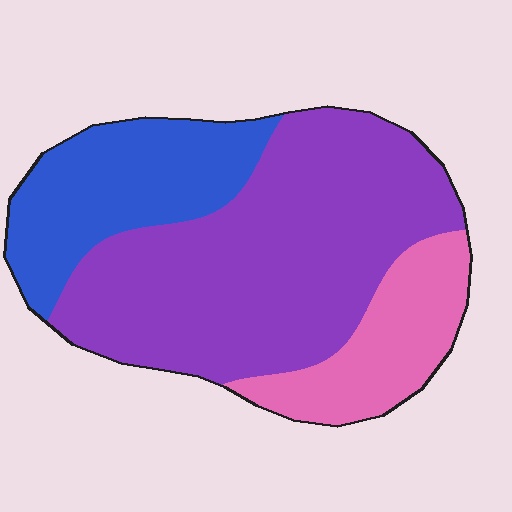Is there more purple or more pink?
Purple.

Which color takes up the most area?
Purple, at roughly 55%.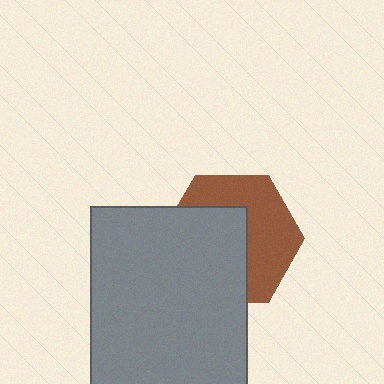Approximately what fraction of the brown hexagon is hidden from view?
Roughly 51% of the brown hexagon is hidden behind the gray rectangle.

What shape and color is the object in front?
The object in front is a gray rectangle.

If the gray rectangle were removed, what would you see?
You would see the complete brown hexagon.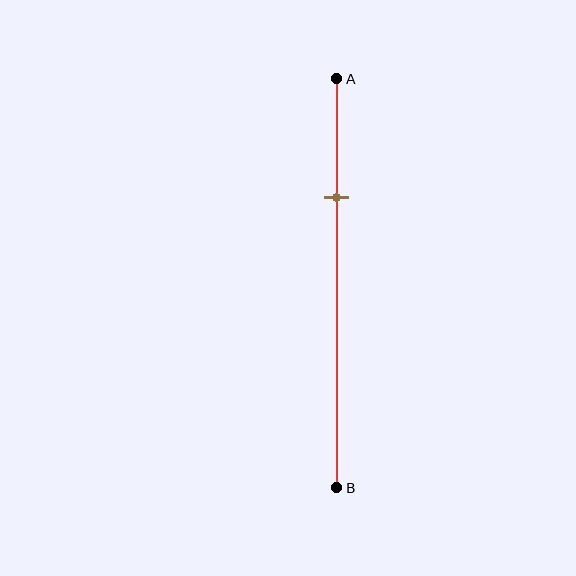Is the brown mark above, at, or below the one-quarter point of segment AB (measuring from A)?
The brown mark is below the one-quarter point of segment AB.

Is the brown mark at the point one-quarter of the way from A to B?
No, the mark is at about 30% from A, not at the 25% one-quarter point.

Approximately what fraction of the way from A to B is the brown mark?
The brown mark is approximately 30% of the way from A to B.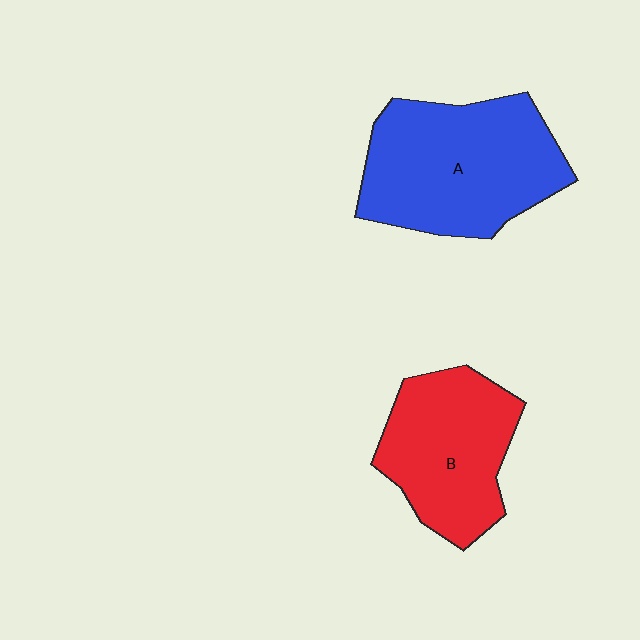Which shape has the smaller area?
Shape B (red).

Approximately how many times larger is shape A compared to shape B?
Approximately 1.3 times.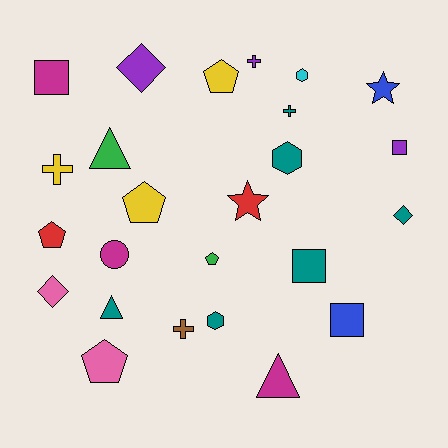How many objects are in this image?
There are 25 objects.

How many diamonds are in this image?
There are 3 diamonds.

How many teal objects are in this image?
There are 6 teal objects.